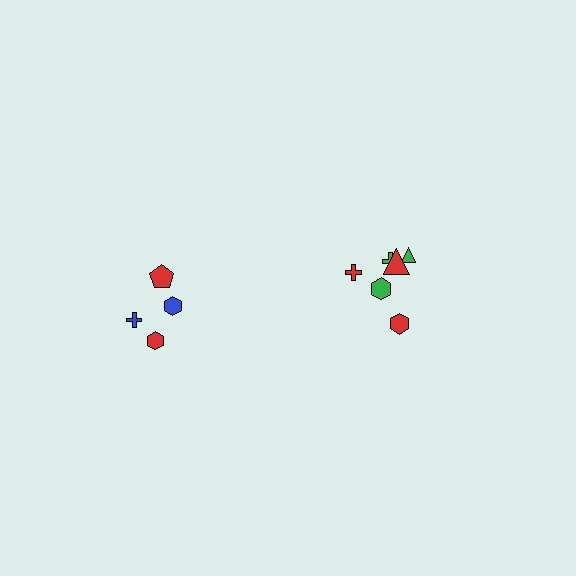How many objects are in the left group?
There are 4 objects.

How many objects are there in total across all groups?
There are 10 objects.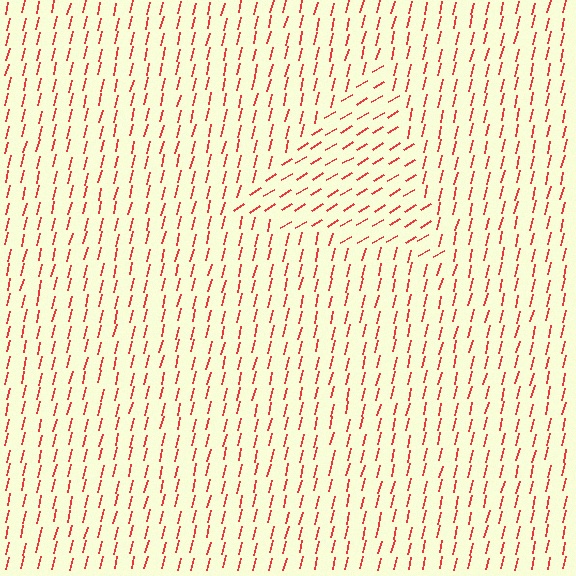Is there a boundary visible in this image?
Yes, there is a texture boundary formed by a change in line orientation.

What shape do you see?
I see a triangle.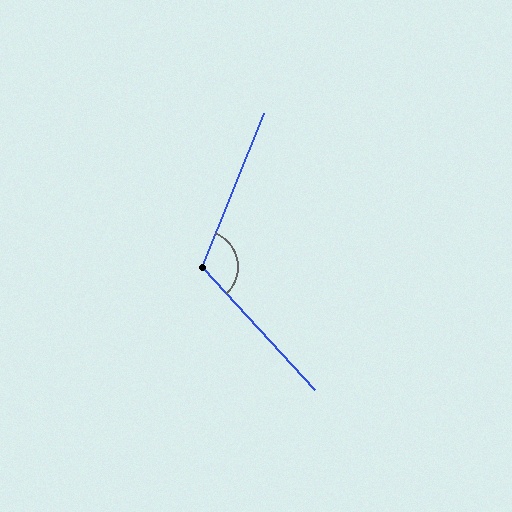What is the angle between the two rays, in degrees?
Approximately 115 degrees.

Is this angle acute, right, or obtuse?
It is obtuse.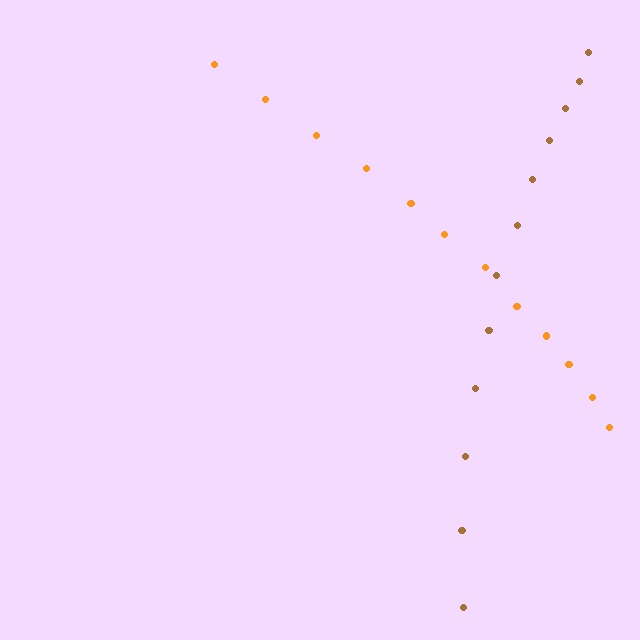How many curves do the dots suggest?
There are 2 distinct paths.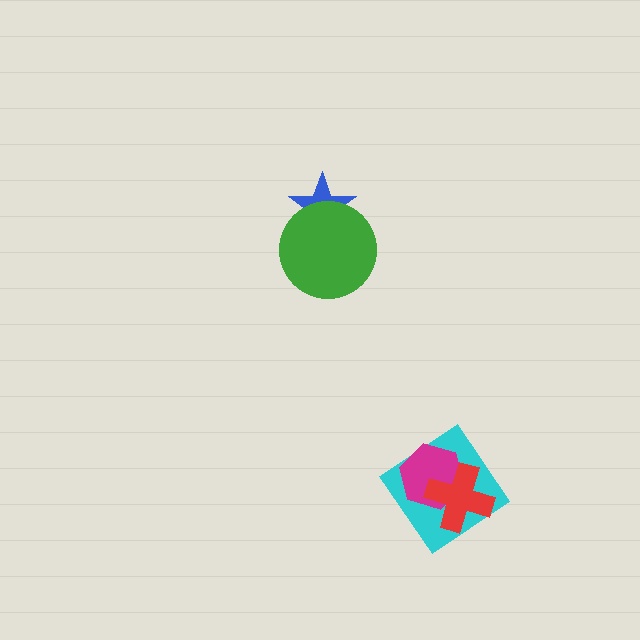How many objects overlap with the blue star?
1 object overlaps with the blue star.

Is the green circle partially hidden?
No, no other shape covers it.